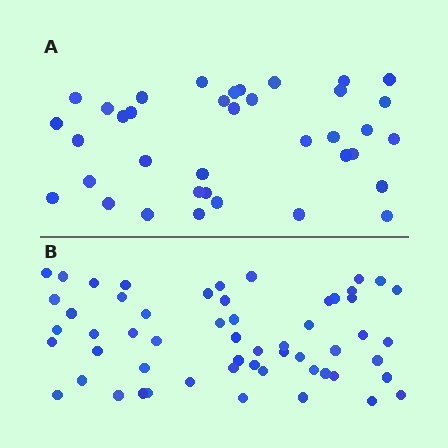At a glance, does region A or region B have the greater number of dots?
Region B (the bottom region) has more dots.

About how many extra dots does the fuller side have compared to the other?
Region B has approximately 20 more dots than region A.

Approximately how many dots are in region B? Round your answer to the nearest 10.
About 60 dots. (The exact count is 56, which rounds to 60.)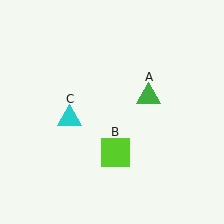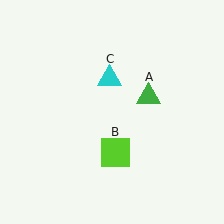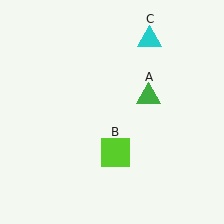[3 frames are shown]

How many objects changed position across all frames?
1 object changed position: cyan triangle (object C).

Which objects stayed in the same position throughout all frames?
Green triangle (object A) and lime square (object B) remained stationary.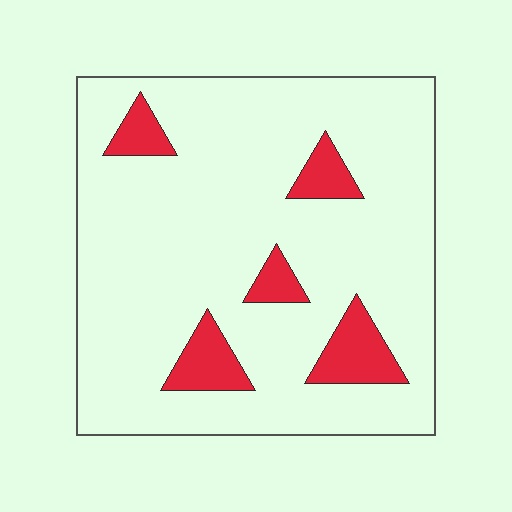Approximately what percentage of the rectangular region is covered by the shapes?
Approximately 15%.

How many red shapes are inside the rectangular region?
5.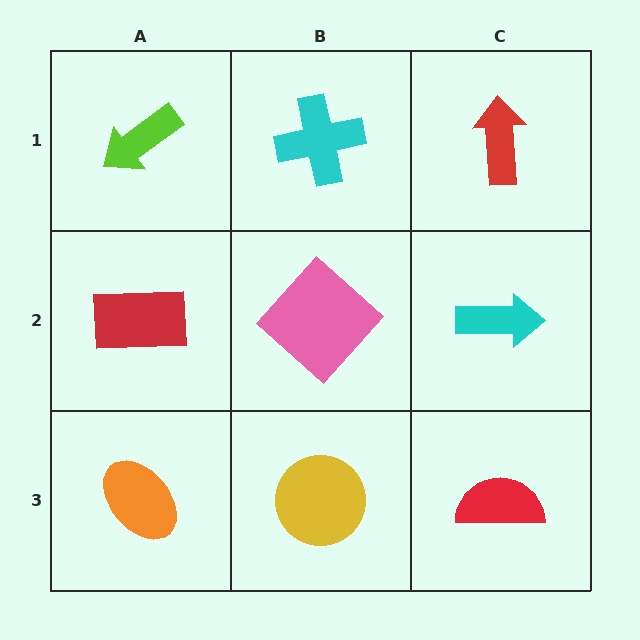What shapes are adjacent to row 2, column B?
A cyan cross (row 1, column B), a yellow circle (row 3, column B), a red rectangle (row 2, column A), a cyan arrow (row 2, column C).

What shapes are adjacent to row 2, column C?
A red arrow (row 1, column C), a red semicircle (row 3, column C), a pink diamond (row 2, column B).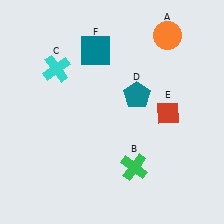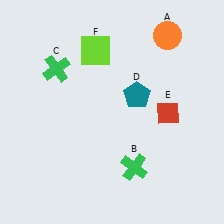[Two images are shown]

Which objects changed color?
C changed from cyan to green. F changed from teal to lime.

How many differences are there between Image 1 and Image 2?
There are 2 differences between the two images.